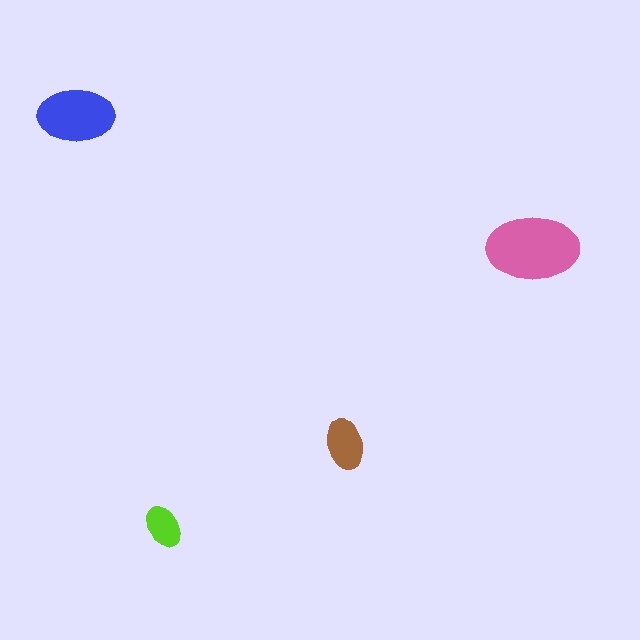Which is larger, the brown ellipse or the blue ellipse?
The blue one.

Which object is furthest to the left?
The blue ellipse is leftmost.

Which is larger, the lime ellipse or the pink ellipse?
The pink one.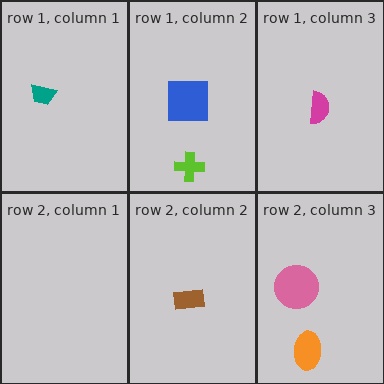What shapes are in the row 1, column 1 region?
The teal trapezoid.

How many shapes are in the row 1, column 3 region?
1.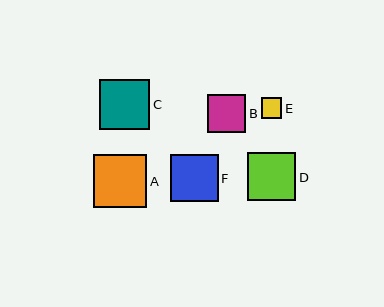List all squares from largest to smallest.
From largest to smallest: A, C, D, F, B, E.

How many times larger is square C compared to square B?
Square C is approximately 1.3 times the size of square B.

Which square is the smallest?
Square E is the smallest with a size of approximately 21 pixels.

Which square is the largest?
Square A is the largest with a size of approximately 53 pixels.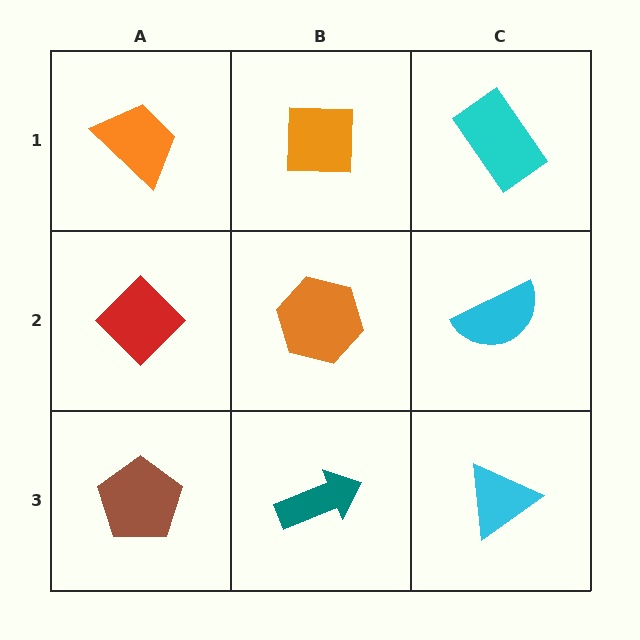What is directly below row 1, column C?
A cyan semicircle.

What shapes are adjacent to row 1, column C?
A cyan semicircle (row 2, column C), an orange square (row 1, column B).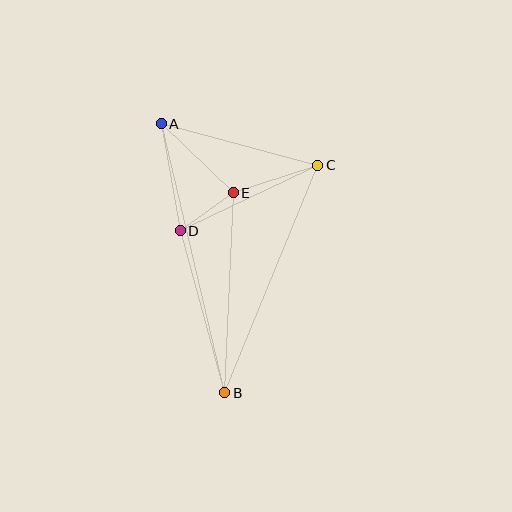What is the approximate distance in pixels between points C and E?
The distance between C and E is approximately 89 pixels.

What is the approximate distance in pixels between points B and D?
The distance between B and D is approximately 168 pixels.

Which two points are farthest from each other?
Points A and B are farthest from each other.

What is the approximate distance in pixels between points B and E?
The distance between B and E is approximately 200 pixels.